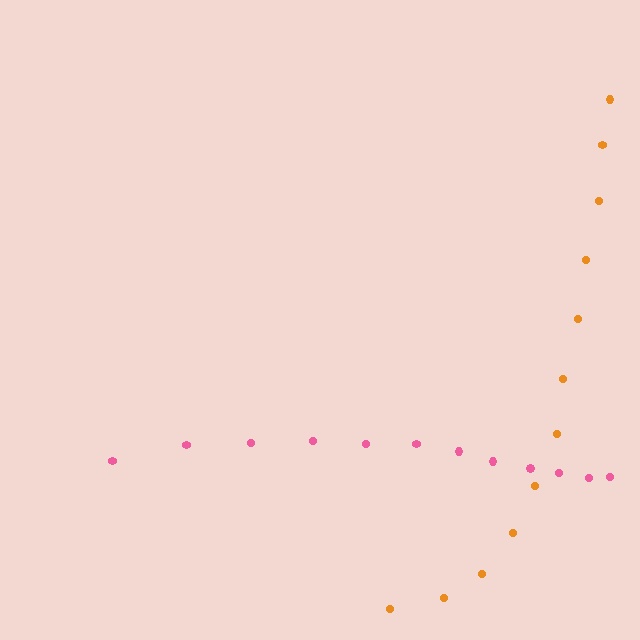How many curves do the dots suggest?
There are 2 distinct paths.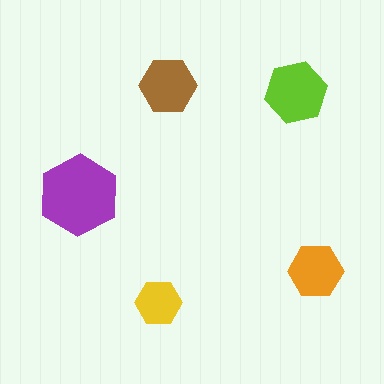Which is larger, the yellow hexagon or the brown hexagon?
The brown one.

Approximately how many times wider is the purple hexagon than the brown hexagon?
About 1.5 times wider.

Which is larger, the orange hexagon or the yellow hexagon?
The orange one.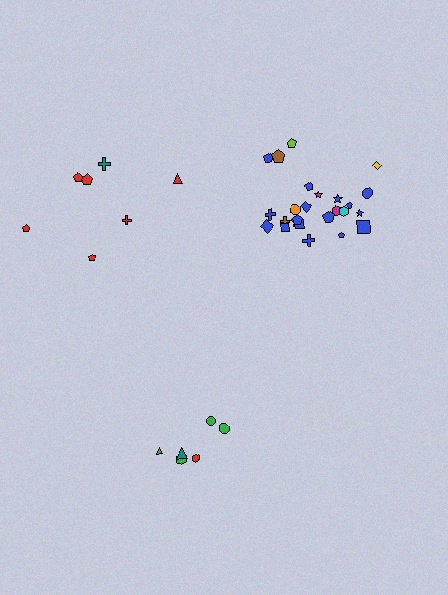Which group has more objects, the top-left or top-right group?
The top-right group.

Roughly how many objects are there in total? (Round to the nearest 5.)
Roughly 40 objects in total.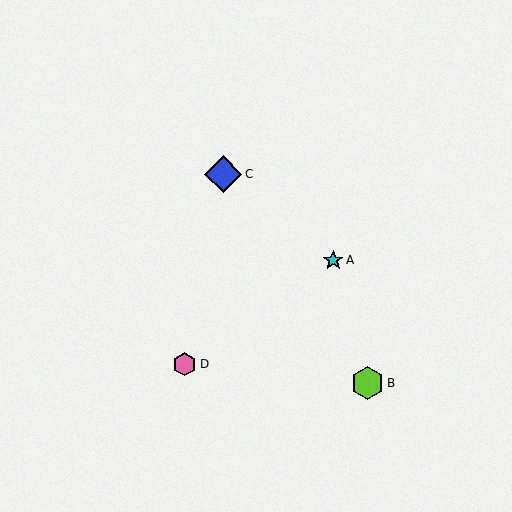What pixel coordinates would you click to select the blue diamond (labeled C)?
Click at (223, 174) to select the blue diamond C.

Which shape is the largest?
The blue diamond (labeled C) is the largest.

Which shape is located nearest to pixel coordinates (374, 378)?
The lime hexagon (labeled B) at (368, 383) is nearest to that location.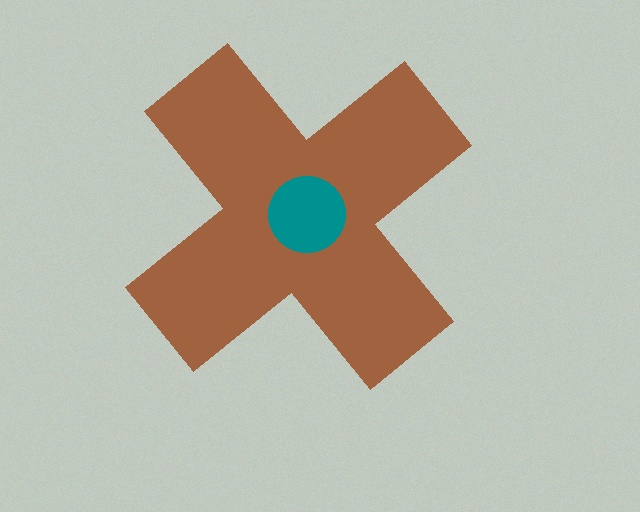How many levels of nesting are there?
2.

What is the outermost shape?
The brown cross.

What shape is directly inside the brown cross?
The teal circle.